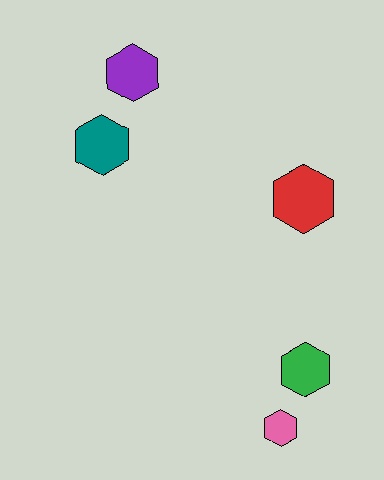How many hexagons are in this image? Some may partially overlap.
There are 5 hexagons.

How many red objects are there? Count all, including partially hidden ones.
There is 1 red object.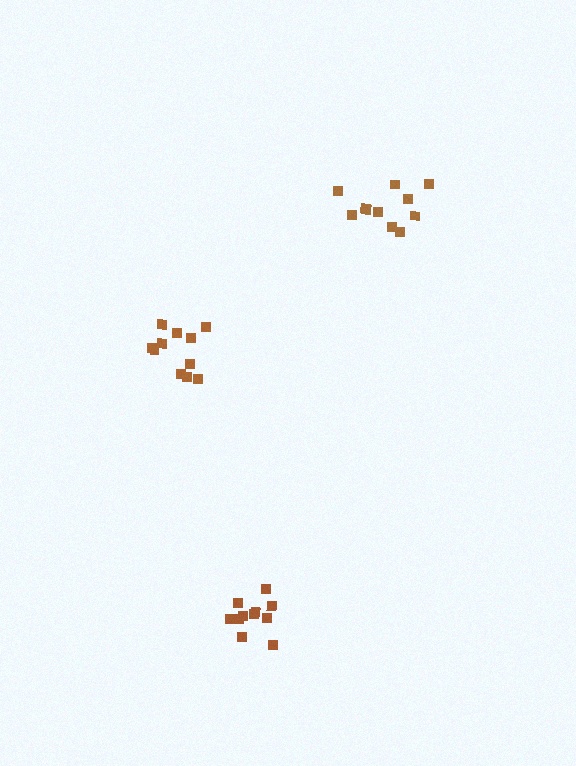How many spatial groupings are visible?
There are 3 spatial groupings.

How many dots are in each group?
Group 1: 11 dots, Group 2: 11 dots, Group 3: 11 dots (33 total).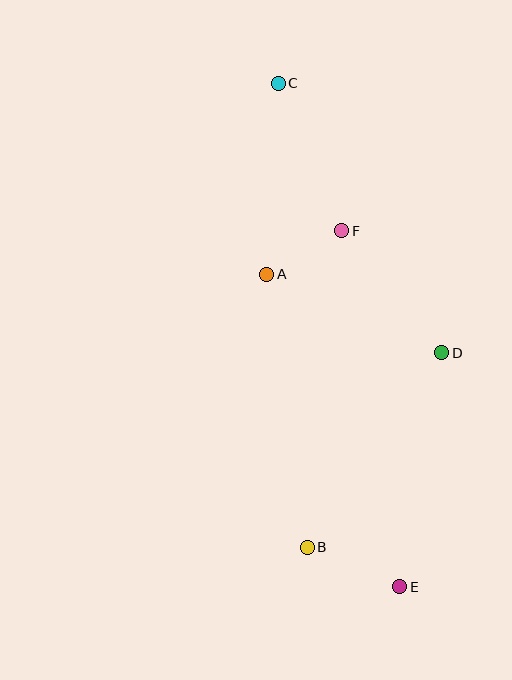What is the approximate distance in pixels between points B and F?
The distance between B and F is approximately 318 pixels.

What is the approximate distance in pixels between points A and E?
The distance between A and E is approximately 340 pixels.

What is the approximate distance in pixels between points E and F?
The distance between E and F is approximately 361 pixels.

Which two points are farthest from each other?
Points C and E are farthest from each other.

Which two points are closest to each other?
Points A and F are closest to each other.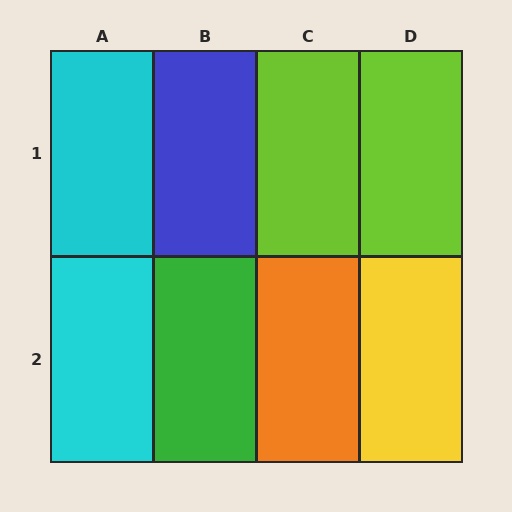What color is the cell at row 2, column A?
Cyan.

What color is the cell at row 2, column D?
Yellow.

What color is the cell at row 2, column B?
Green.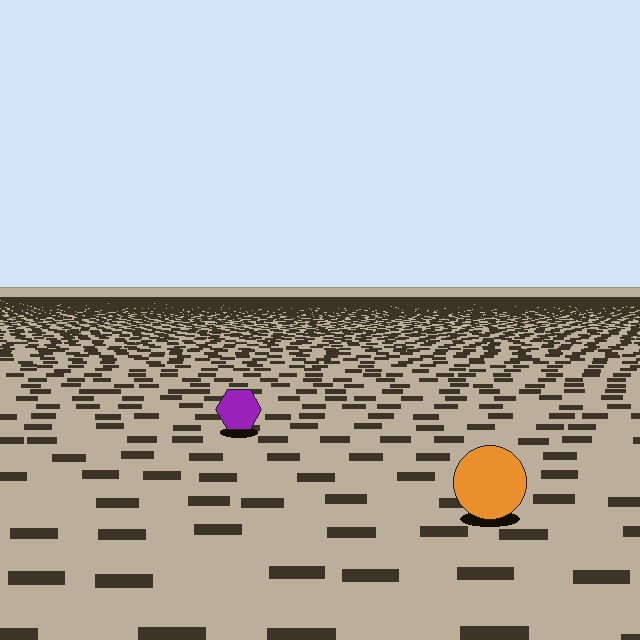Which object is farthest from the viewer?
The purple hexagon is farthest from the viewer. It appears smaller and the ground texture around it is denser.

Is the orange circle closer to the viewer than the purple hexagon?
Yes. The orange circle is closer — you can tell from the texture gradient: the ground texture is coarser near it.